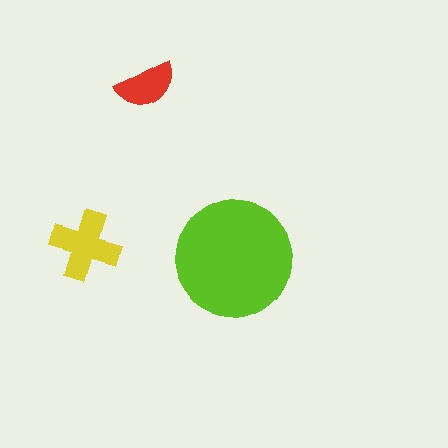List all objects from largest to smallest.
The lime circle, the yellow cross, the red semicircle.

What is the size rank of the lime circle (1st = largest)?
1st.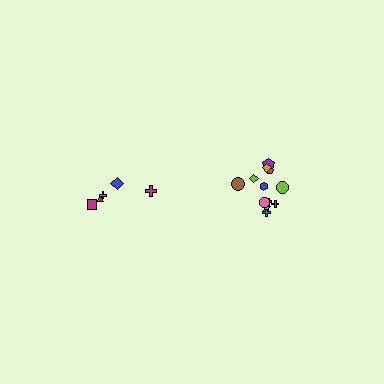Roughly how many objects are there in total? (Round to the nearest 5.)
Roughly 15 objects in total.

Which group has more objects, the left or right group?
The right group.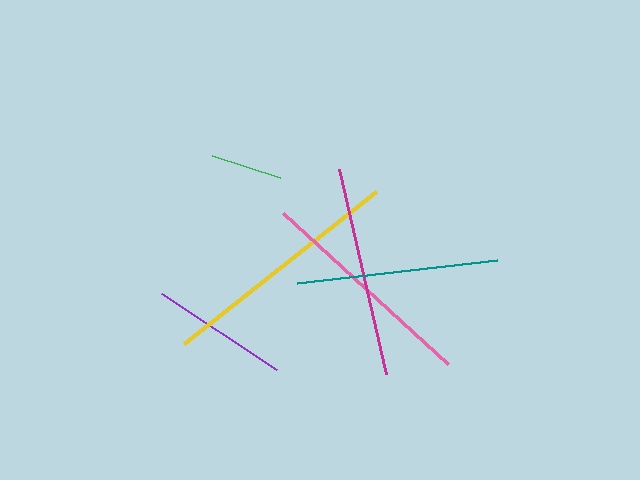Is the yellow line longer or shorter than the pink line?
The yellow line is longer than the pink line.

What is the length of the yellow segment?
The yellow segment is approximately 245 pixels long.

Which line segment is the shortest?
The green line is the shortest at approximately 71 pixels.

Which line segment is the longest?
The yellow line is the longest at approximately 245 pixels.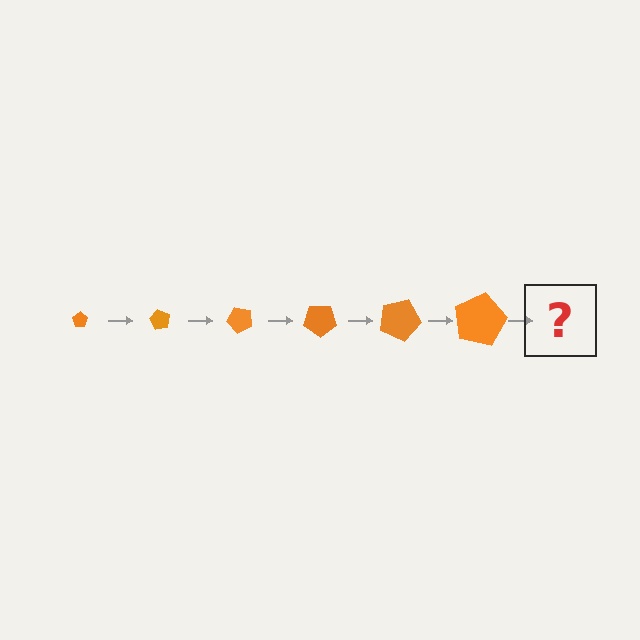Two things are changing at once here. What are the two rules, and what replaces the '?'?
The two rules are that the pentagon grows larger each step and it rotates 60 degrees each step. The '?' should be a pentagon, larger than the previous one and rotated 360 degrees from the start.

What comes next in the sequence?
The next element should be a pentagon, larger than the previous one and rotated 360 degrees from the start.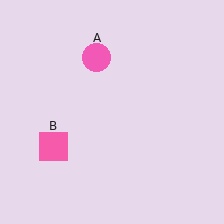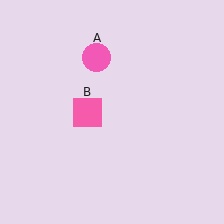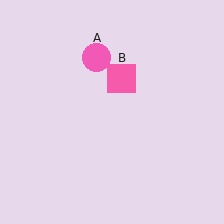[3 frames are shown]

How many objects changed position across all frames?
1 object changed position: pink square (object B).